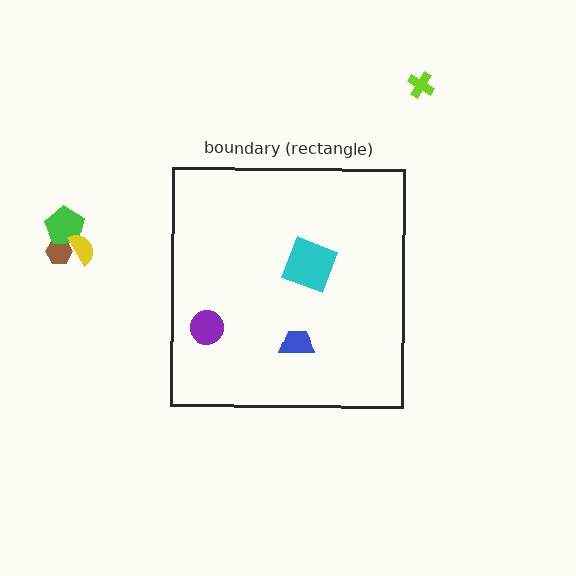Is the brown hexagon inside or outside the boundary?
Outside.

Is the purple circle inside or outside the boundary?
Inside.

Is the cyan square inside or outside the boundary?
Inside.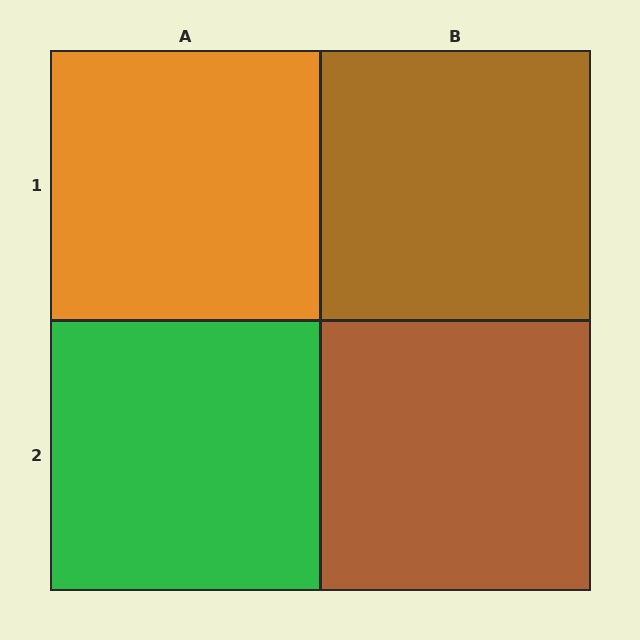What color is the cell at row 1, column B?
Brown.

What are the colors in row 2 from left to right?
Green, brown.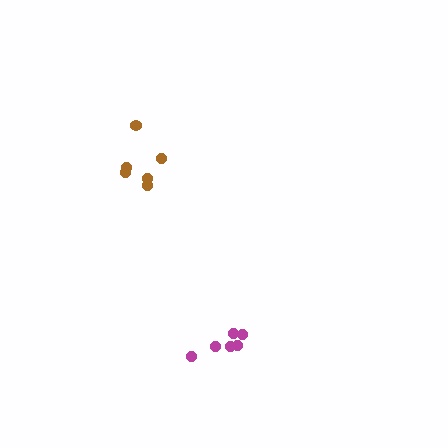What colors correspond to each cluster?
The clusters are colored: brown, magenta.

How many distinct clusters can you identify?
There are 2 distinct clusters.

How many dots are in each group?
Group 1: 6 dots, Group 2: 6 dots (12 total).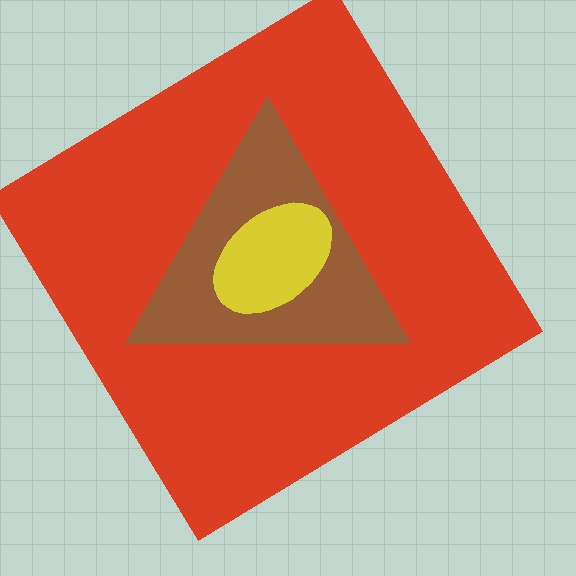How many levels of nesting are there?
3.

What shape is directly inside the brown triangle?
The yellow ellipse.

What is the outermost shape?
The red diamond.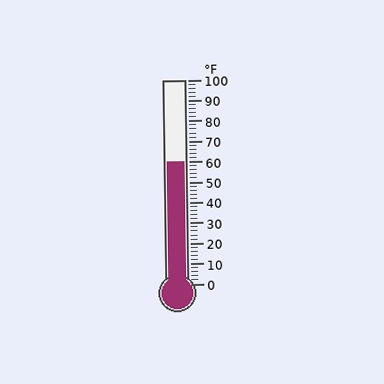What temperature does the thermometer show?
The thermometer shows approximately 60°F.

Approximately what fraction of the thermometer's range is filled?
The thermometer is filled to approximately 60% of its range.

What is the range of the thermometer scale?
The thermometer scale ranges from 0°F to 100°F.